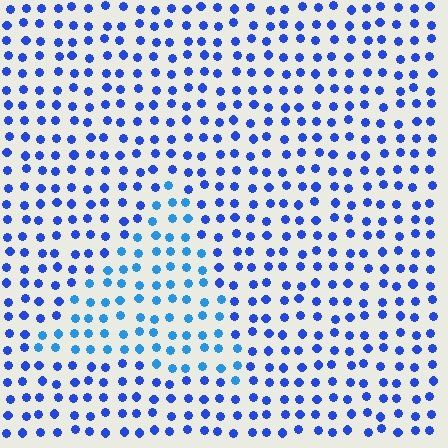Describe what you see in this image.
The image is filled with small blue elements in a uniform arrangement. A triangle-shaped region is visible where the elements are tinted to a slightly different hue, forming a subtle color boundary.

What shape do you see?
I see a triangle.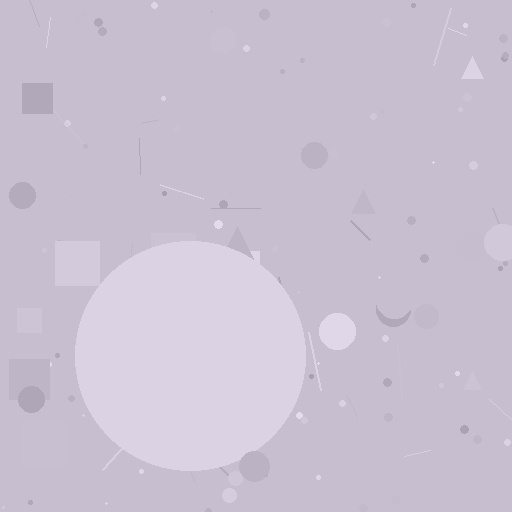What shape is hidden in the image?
A circle is hidden in the image.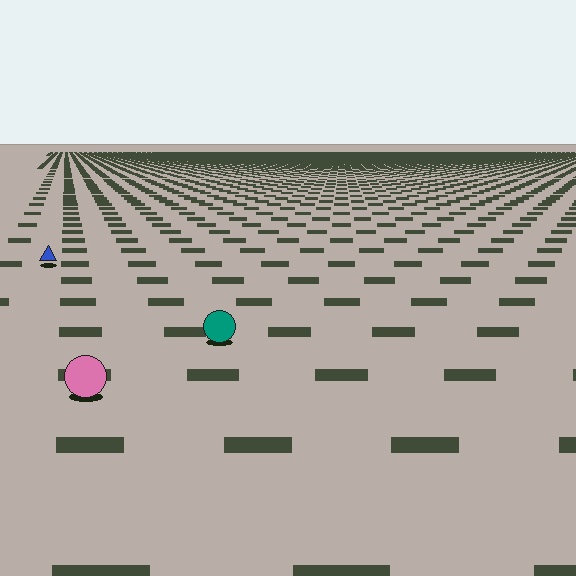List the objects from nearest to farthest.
From nearest to farthest: the pink circle, the teal circle, the blue triangle.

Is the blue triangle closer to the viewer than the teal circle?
No. The teal circle is closer — you can tell from the texture gradient: the ground texture is coarser near it.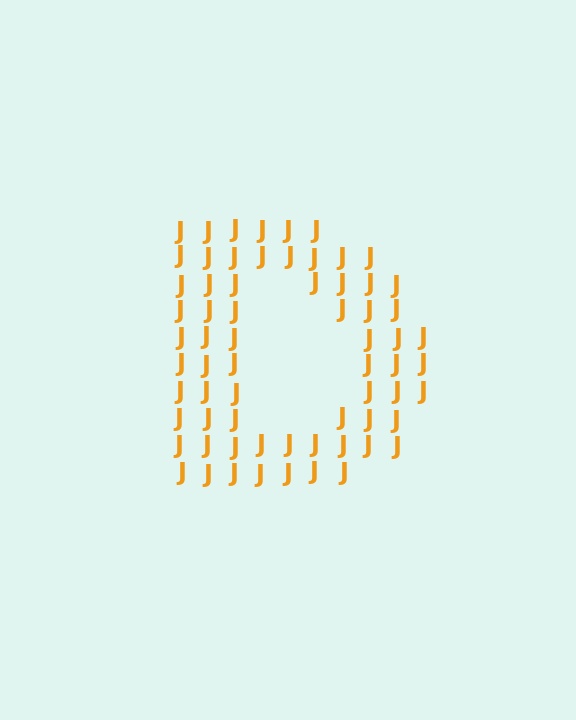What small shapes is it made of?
It is made of small letter J's.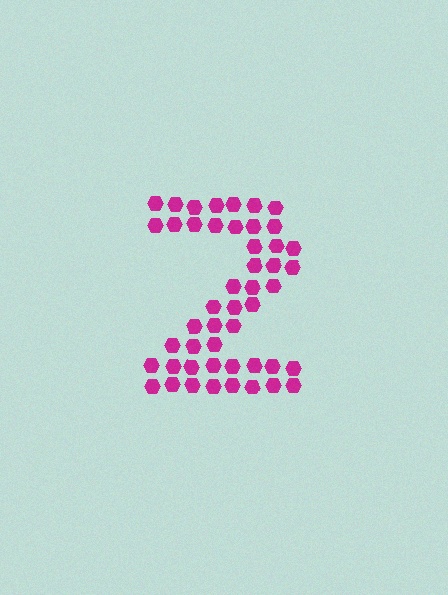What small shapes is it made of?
It is made of small hexagons.